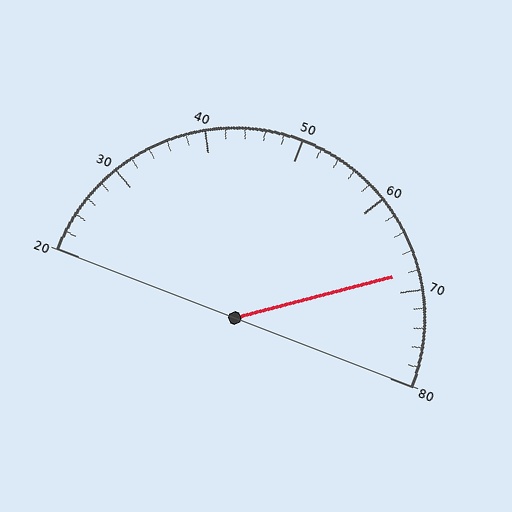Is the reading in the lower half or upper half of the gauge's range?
The reading is in the upper half of the range (20 to 80).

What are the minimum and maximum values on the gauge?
The gauge ranges from 20 to 80.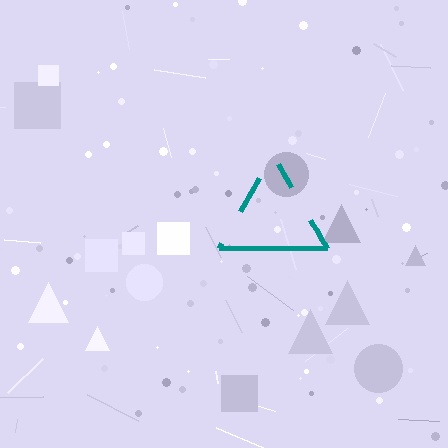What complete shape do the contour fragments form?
The contour fragments form a triangle.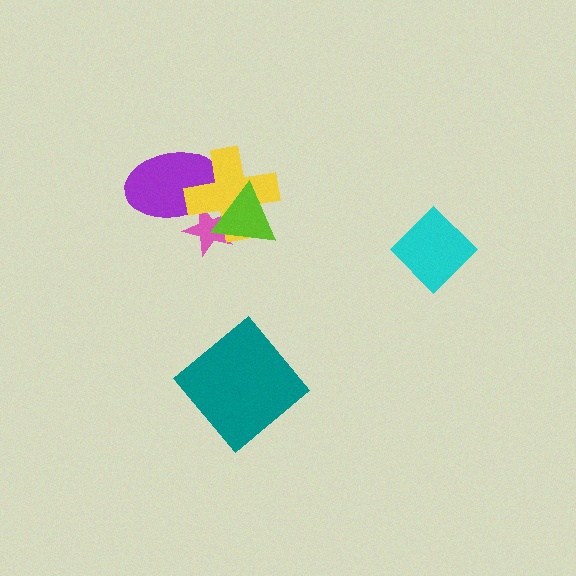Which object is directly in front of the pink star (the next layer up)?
The purple ellipse is directly in front of the pink star.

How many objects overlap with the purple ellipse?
2 objects overlap with the purple ellipse.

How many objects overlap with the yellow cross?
3 objects overlap with the yellow cross.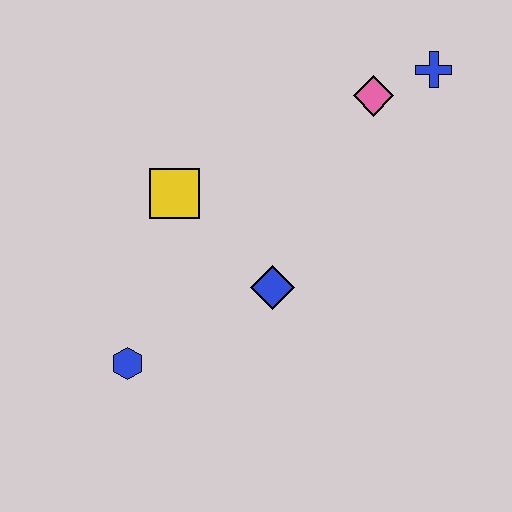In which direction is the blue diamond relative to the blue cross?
The blue diamond is below the blue cross.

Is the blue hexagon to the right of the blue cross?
No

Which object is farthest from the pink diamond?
The blue hexagon is farthest from the pink diamond.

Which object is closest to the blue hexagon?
The blue diamond is closest to the blue hexagon.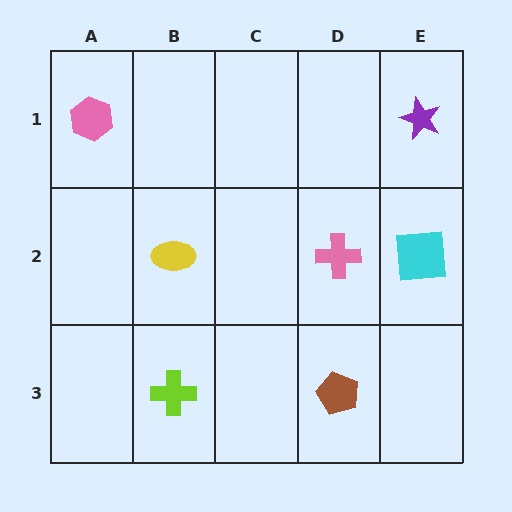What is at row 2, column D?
A pink cross.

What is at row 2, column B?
A yellow ellipse.